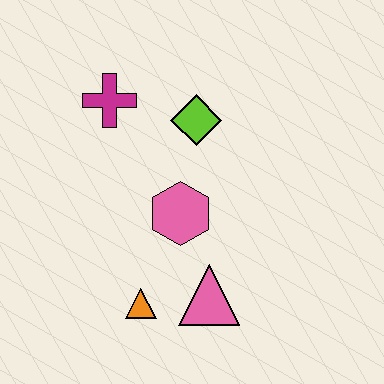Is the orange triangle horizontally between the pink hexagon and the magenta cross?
Yes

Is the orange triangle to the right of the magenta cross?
Yes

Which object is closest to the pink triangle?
The orange triangle is closest to the pink triangle.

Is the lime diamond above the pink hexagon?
Yes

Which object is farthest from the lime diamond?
The orange triangle is farthest from the lime diamond.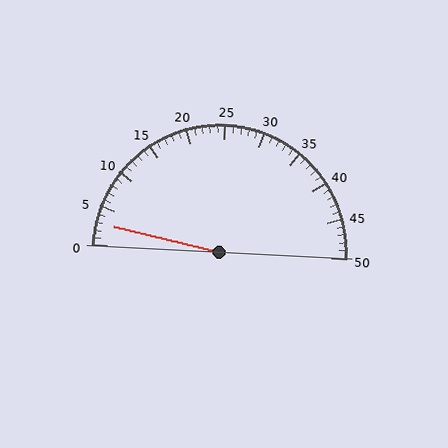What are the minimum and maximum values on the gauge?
The gauge ranges from 0 to 50.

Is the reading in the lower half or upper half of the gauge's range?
The reading is in the lower half of the range (0 to 50).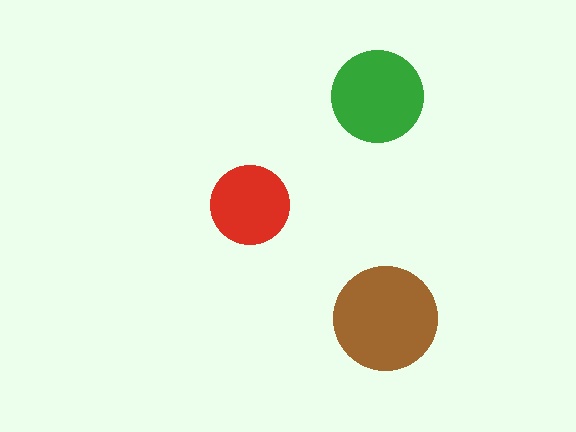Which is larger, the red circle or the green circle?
The green one.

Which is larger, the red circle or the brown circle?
The brown one.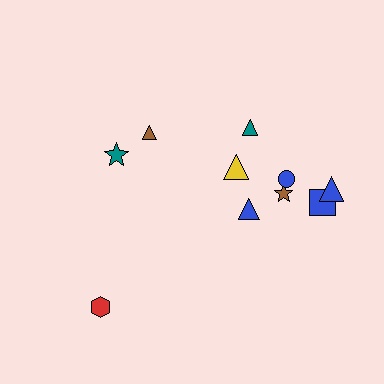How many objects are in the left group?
There are 3 objects.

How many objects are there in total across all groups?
There are 10 objects.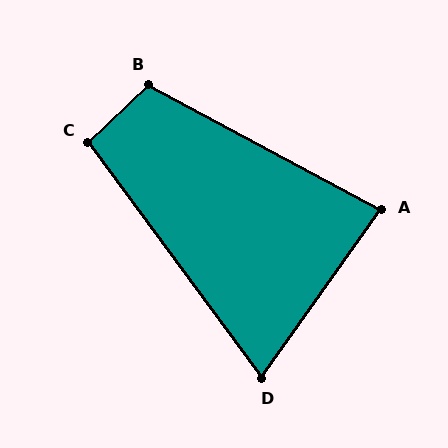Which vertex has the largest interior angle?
B, at approximately 108 degrees.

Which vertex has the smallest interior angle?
D, at approximately 72 degrees.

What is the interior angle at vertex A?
Approximately 83 degrees (acute).